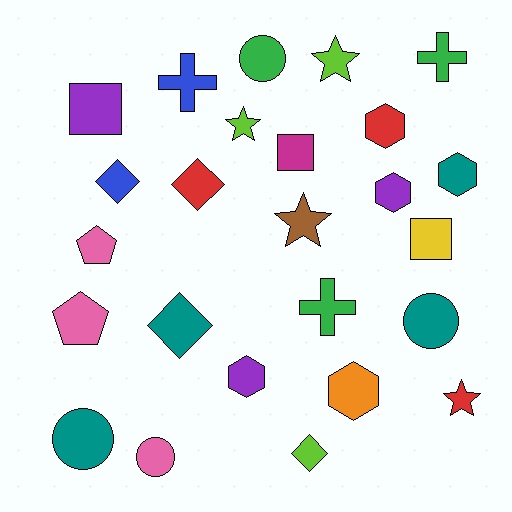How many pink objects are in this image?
There are 3 pink objects.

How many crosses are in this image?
There are 3 crosses.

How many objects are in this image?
There are 25 objects.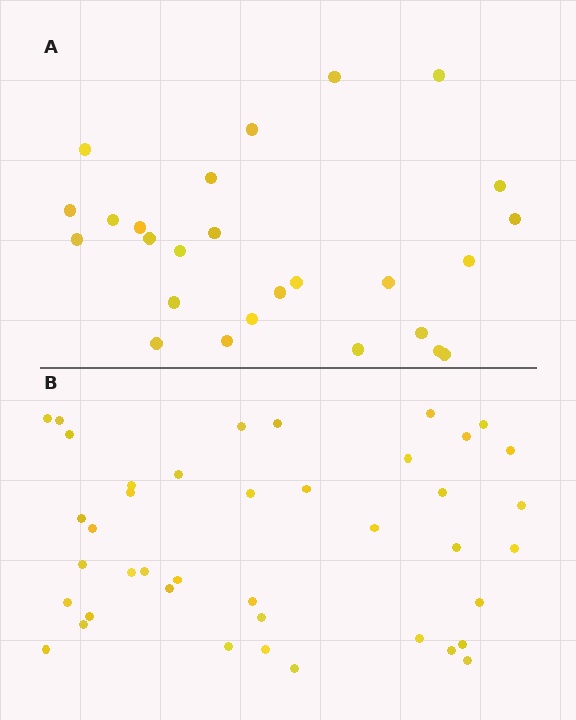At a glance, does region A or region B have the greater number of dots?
Region B (the bottom region) has more dots.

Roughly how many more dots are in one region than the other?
Region B has approximately 15 more dots than region A.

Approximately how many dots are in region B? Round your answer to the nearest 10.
About 40 dots. (The exact count is 41, which rounds to 40.)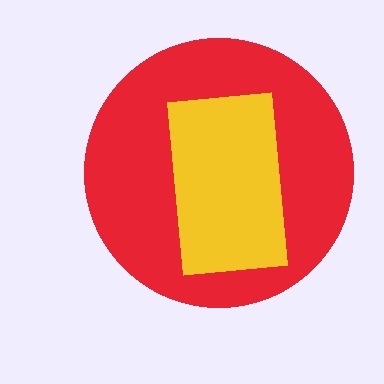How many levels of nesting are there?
2.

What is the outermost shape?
The red circle.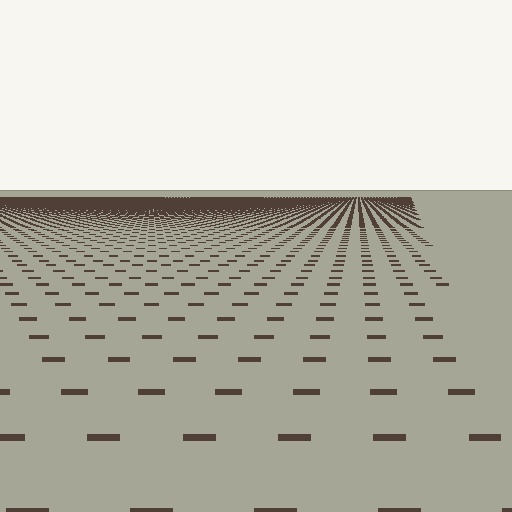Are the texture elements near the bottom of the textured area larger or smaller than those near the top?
Larger. Near the bottom, elements are closer to the viewer and appear at a bigger on-screen size.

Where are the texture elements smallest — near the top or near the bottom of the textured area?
Near the top.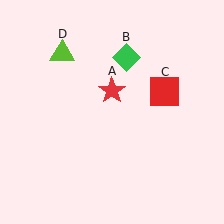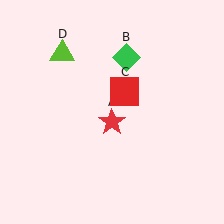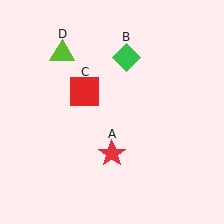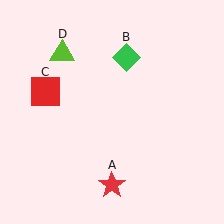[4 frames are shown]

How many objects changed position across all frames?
2 objects changed position: red star (object A), red square (object C).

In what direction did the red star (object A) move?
The red star (object A) moved down.